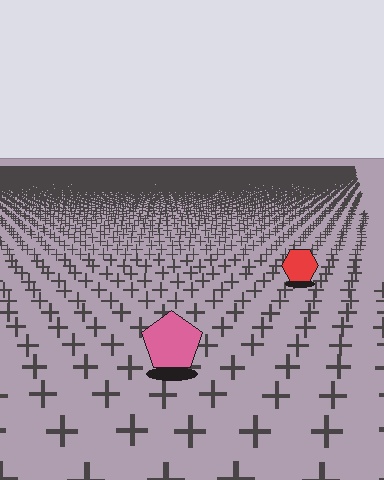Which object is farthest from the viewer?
The red hexagon is farthest from the viewer. It appears smaller and the ground texture around it is denser.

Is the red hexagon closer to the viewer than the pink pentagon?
No. The pink pentagon is closer — you can tell from the texture gradient: the ground texture is coarser near it.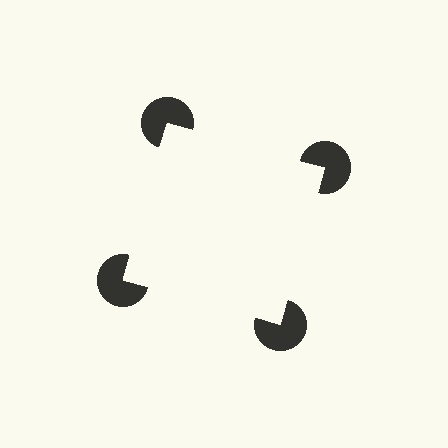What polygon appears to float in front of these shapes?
An illusory square — its edges are inferred from the aligned wedge cuts in the pac-man discs, not physically drawn.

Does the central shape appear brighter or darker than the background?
It typically appears slightly brighter than the background, even though no actual brightness change is drawn.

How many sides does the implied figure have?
4 sides.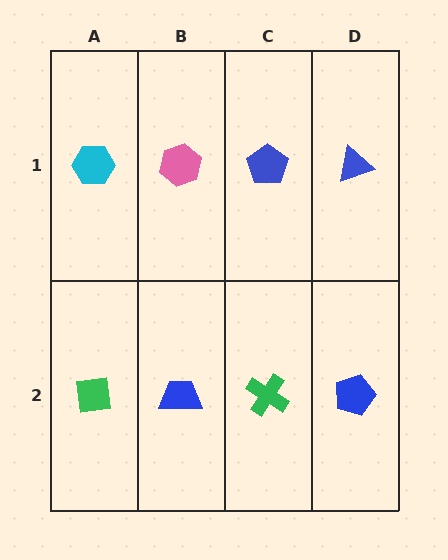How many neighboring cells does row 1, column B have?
3.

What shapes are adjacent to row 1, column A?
A green square (row 2, column A), a pink hexagon (row 1, column B).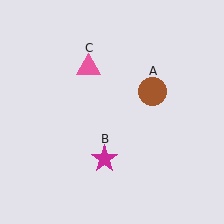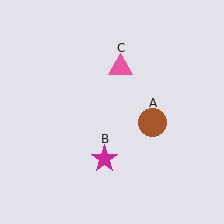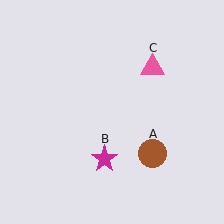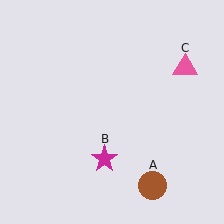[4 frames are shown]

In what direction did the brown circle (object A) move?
The brown circle (object A) moved down.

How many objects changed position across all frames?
2 objects changed position: brown circle (object A), pink triangle (object C).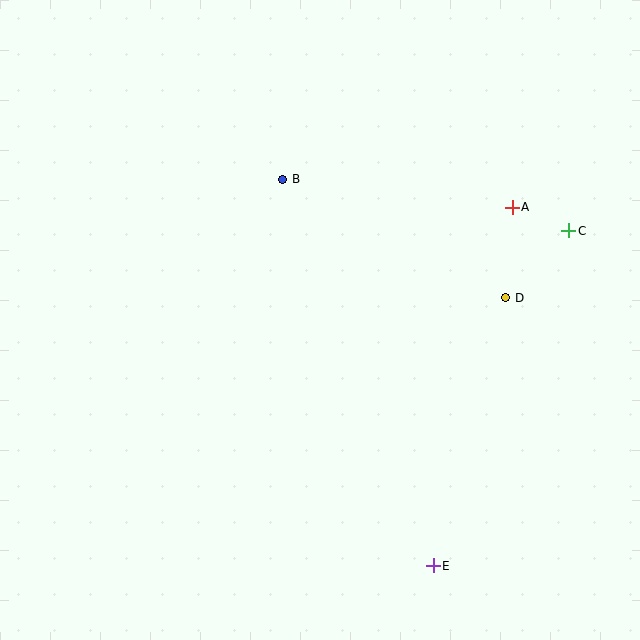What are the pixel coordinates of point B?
Point B is at (283, 179).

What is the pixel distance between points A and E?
The distance between A and E is 367 pixels.